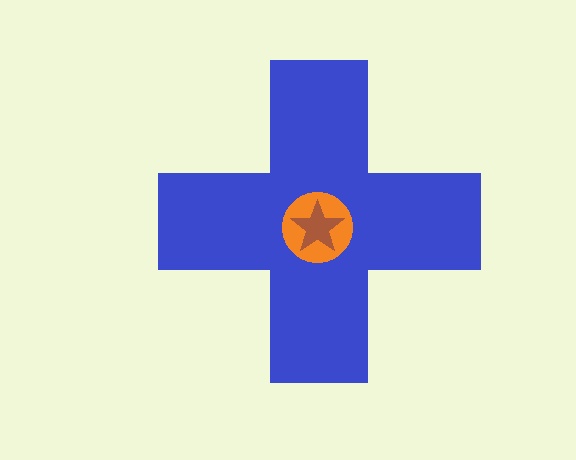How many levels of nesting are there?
3.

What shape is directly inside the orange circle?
The brown star.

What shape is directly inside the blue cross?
The orange circle.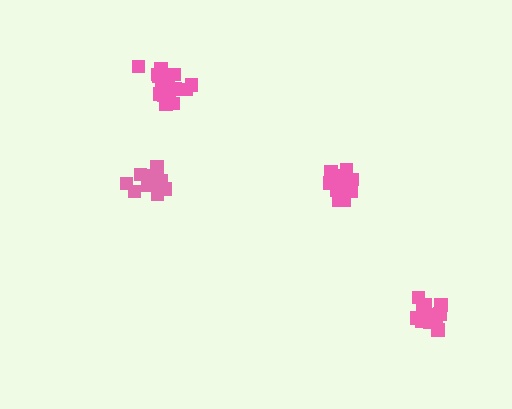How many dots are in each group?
Group 1: 18 dots, Group 2: 17 dots, Group 3: 15 dots, Group 4: 19 dots (69 total).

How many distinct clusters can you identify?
There are 4 distinct clusters.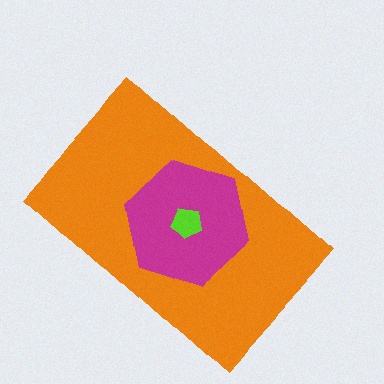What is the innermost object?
The lime pentagon.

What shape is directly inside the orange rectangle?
The magenta hexagon.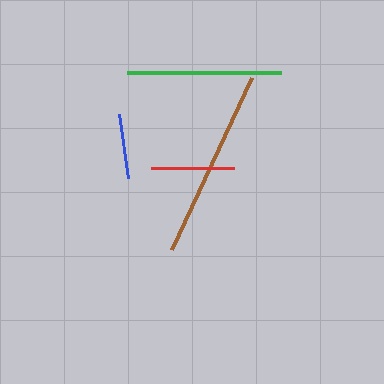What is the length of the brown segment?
The brown segment is approximately 190 pixels long.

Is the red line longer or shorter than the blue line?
The red line is longer than the blue line.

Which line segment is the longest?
The brown line is the longest at approximately 190 pixels.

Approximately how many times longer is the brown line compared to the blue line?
The brown line is approximately 2.9 times the length of the blue line.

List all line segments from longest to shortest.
From longest to shortest: brown, green, red, blue.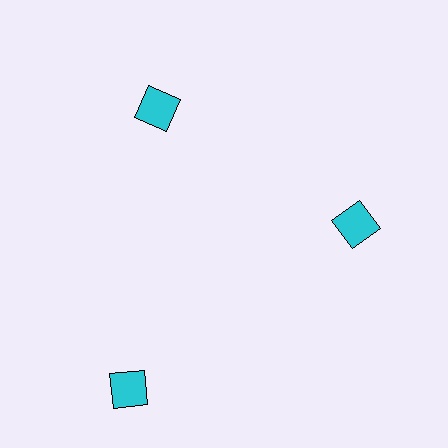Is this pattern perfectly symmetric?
No. The 3 cyan diamonds are arranged in a ring, but one element near the 7 o'clock position is pushed outward from the center, breaking the 3-fold rotational symmetry.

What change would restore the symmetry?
The symmetry would be restored by moving it inward, back onto the ring so that all 3 diamonds sit at equal angles and equal distance from the center.